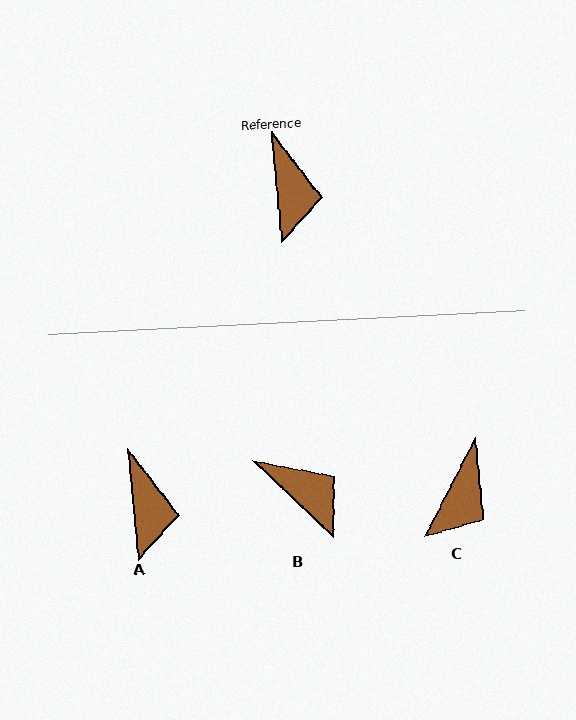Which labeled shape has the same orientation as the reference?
A.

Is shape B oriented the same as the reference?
No, it is off by about 41 degrees.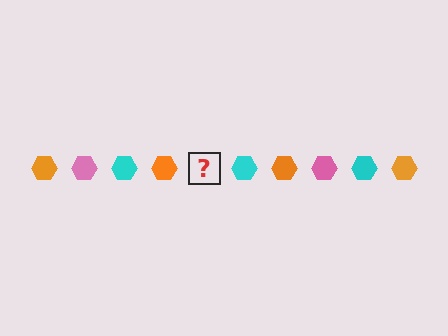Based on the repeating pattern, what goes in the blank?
The blank should be a pink hexagon.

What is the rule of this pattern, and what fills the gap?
The rule is that the pattern cycles through orange, pink, cyan hexagons. The gap should be filled with a pink hexagon.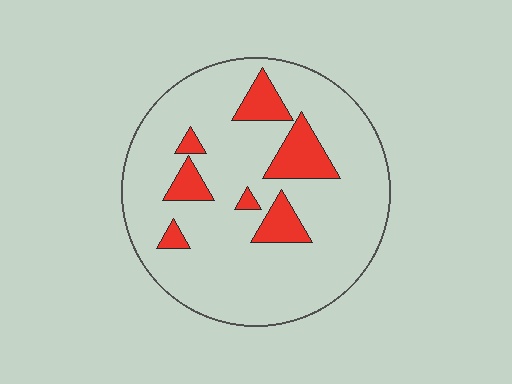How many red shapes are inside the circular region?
7.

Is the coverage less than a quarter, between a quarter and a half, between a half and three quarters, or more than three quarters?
Less than a quarter.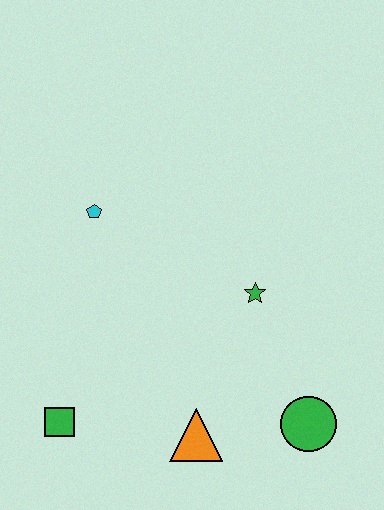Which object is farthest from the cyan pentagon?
The green circle is farthest from the cyan pentagon.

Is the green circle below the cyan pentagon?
Yes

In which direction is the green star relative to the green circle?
The green star is above the green circle.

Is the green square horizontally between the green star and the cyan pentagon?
No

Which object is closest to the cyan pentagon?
The green star is closest to the cyan pentagon.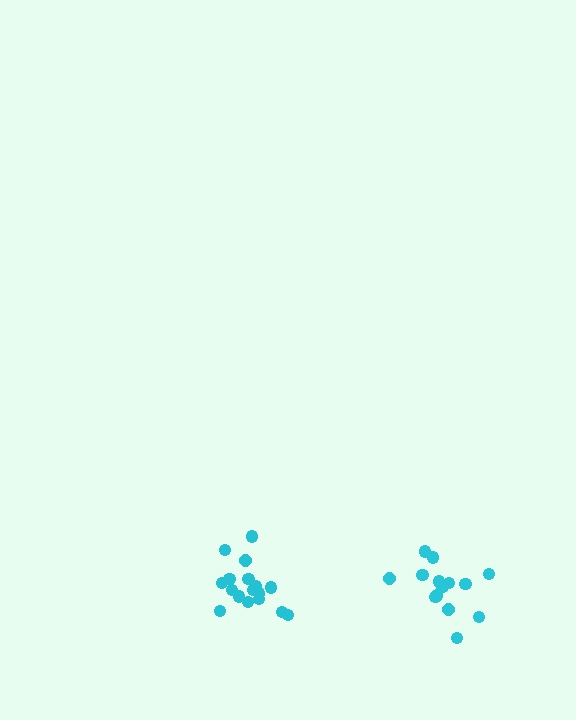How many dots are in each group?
Group 1: 14 dots, Group 2: 17 dots (31 total).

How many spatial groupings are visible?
There are 2 spatial groupings.